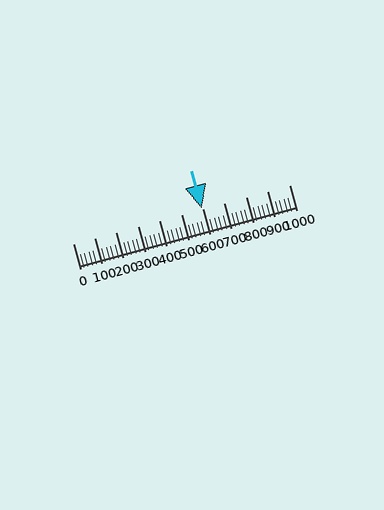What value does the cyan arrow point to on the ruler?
The cyan arrow points to approximately 594.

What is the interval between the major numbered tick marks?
The major tick marks are spaced 100 units apart.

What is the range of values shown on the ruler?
The ruler shows values from 0 to 1000.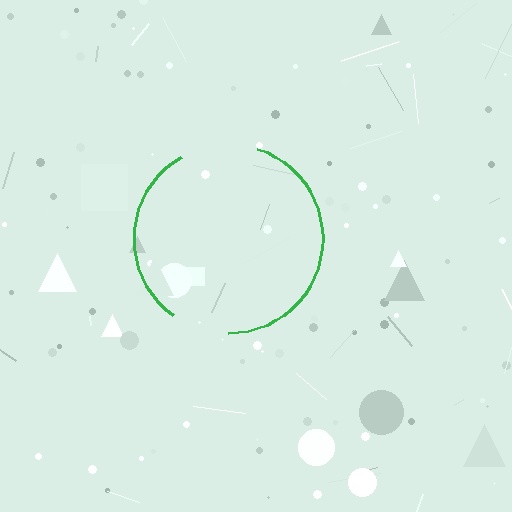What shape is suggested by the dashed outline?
The dashed outline suggests a circle.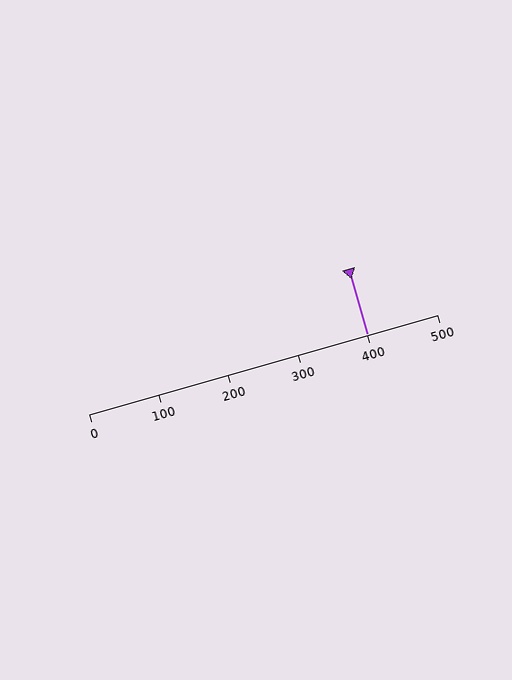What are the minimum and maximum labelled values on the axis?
The axis runs from 0 to 500.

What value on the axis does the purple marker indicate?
The marker indicates approximately 400.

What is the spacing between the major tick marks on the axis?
The major ticks are spaced 100 apart.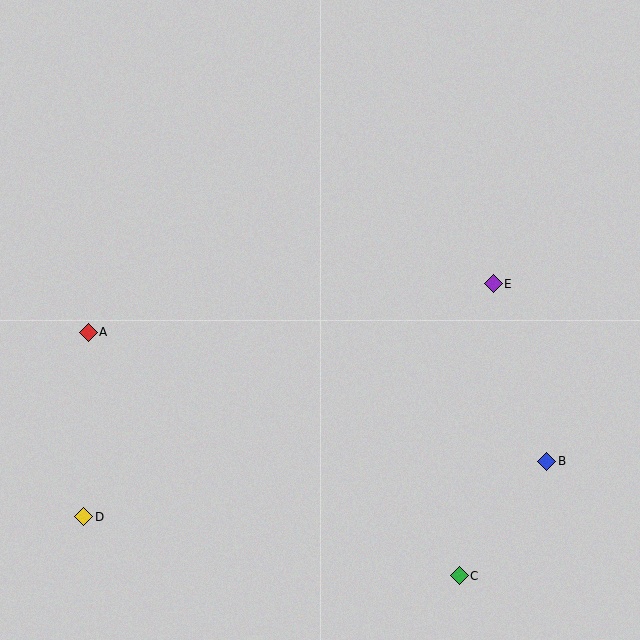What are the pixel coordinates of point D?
Point D is at (84, 517).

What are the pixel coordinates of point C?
Point C is at (459, 576).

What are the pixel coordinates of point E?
Point E is at (493, 284).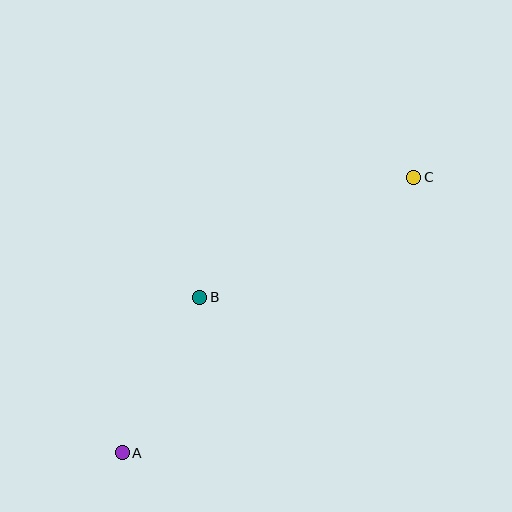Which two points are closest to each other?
Points A and B are closest to each other.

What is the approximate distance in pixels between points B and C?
The distance between B and C is approximately 245 pixels.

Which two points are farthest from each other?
Points A and C are farthest from each other.